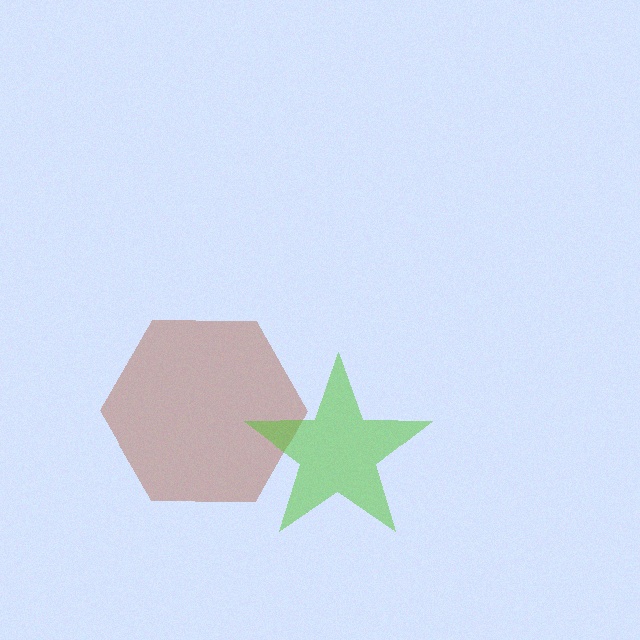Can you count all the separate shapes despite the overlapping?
Yes, there are 2 separate shapes.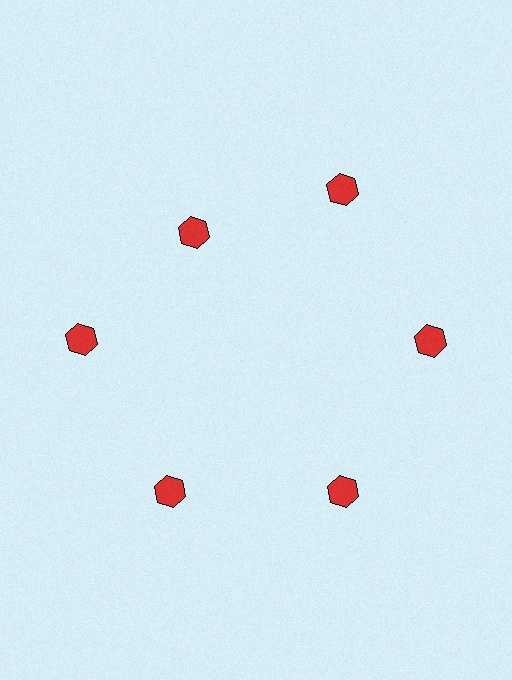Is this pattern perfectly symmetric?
No. The 6 red hexagons are arranged in a ring, but one element near the 11 o'clock position is pulled inward toward the center, breaking the 6-fold rotational symmetry.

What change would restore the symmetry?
The symmetry would be restored by moving it outward, back onto the ring so that all 6 hexagons sit at equal angles and equal distance from the center.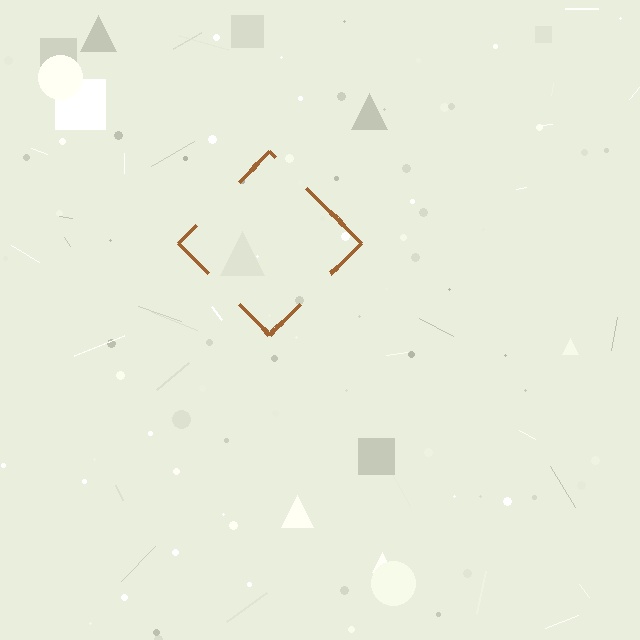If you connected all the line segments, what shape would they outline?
They would outline a diamond.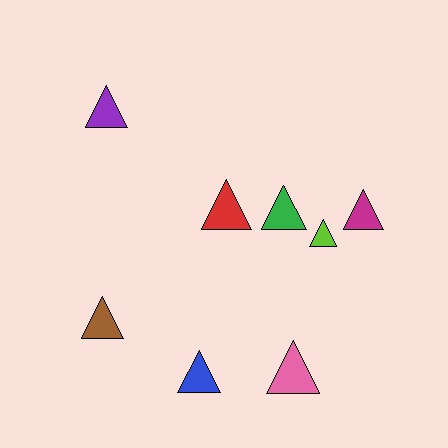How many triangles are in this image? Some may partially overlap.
There are 8 triangles.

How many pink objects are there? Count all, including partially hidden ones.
There is 1 pink object.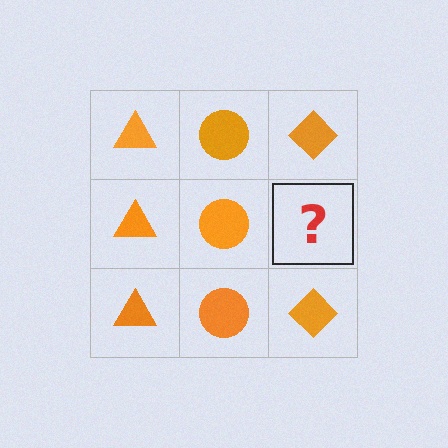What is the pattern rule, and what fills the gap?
The rule is that each column has a consistent shape. The gap should be filled with an orange diamond.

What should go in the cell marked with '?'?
The missing cell should contain an orange diamond.